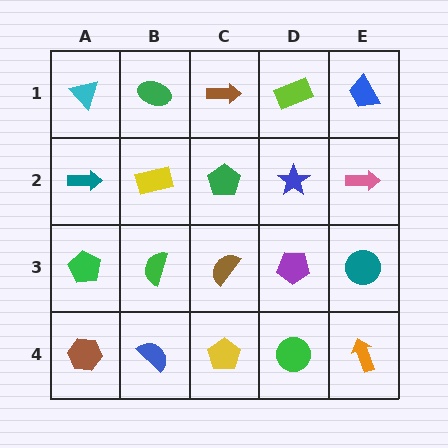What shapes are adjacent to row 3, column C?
A green pentagon (row 2, column C), a yellow pentagon (row 4, column C), a green semicircle (row 3, column B), a purple pentagon (row 3, column D).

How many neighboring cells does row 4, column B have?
3.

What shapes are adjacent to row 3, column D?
A blue star (row 2, column D), a green circle (row 4, column D), a brown semicircle (row 3, column C), a teal circle (row 3, column E).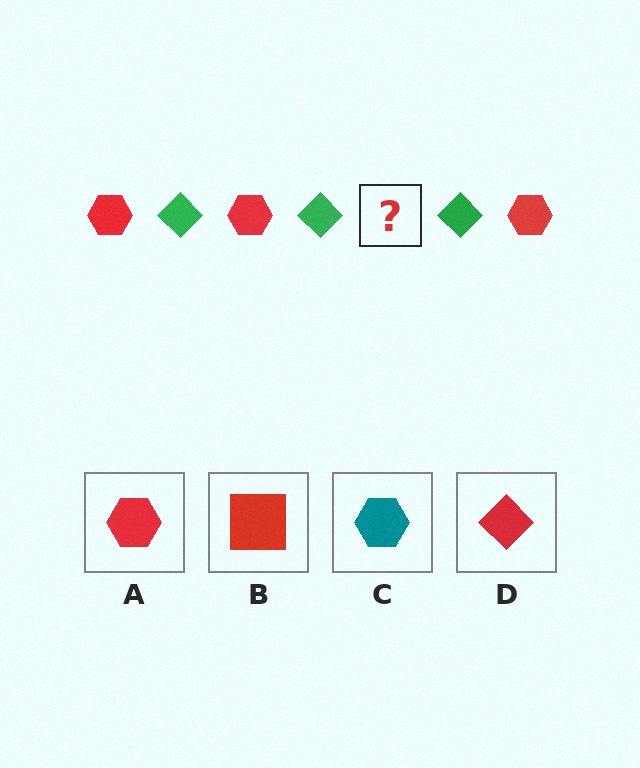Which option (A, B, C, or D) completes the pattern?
A.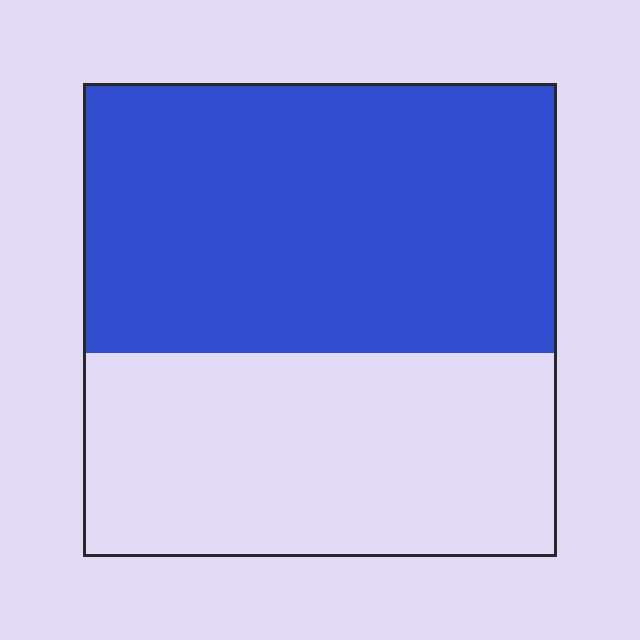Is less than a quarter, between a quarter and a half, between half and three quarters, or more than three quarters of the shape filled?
Between half and three quarters.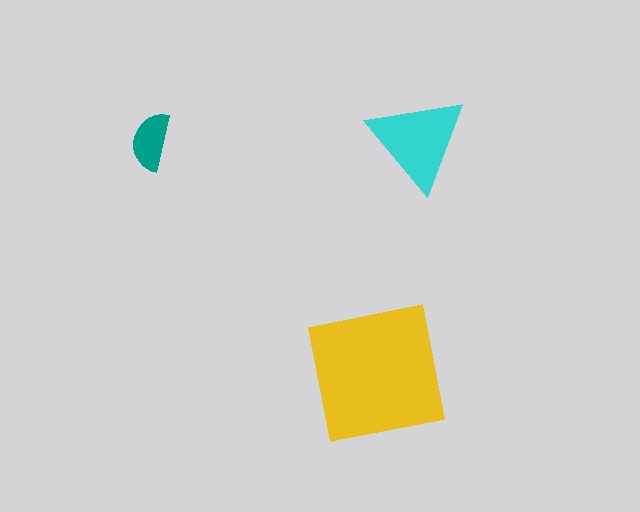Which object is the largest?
The yellow square.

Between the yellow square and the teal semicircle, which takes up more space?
The yellow square.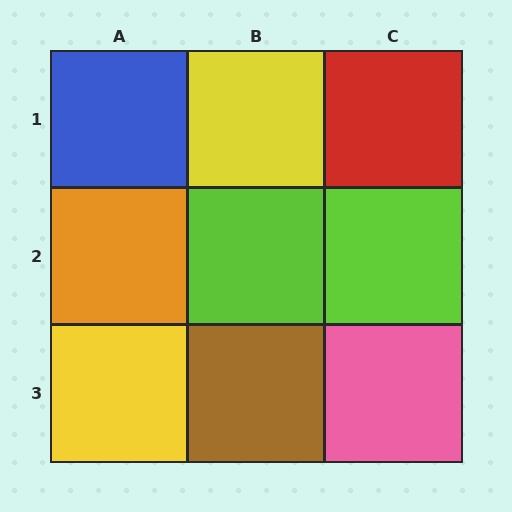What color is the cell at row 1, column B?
Yellow.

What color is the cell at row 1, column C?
Red.